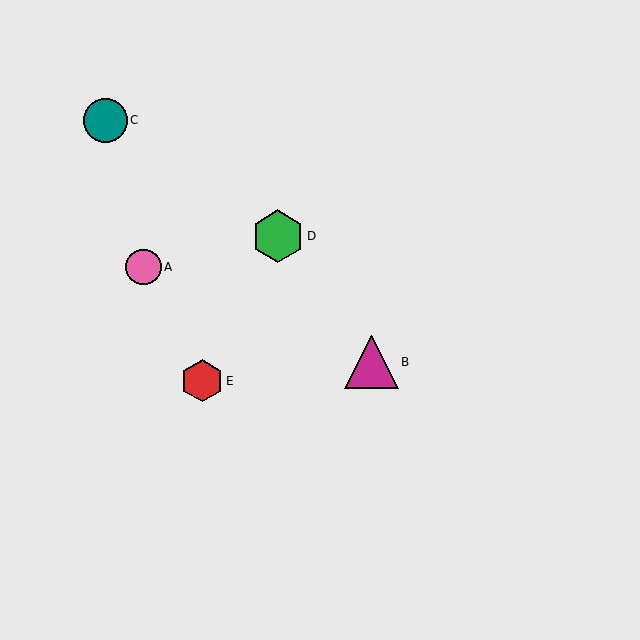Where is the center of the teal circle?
The center of the teal circle is at (105, 120).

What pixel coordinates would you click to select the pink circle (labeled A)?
Click at (143, 267) to select the pink circle A.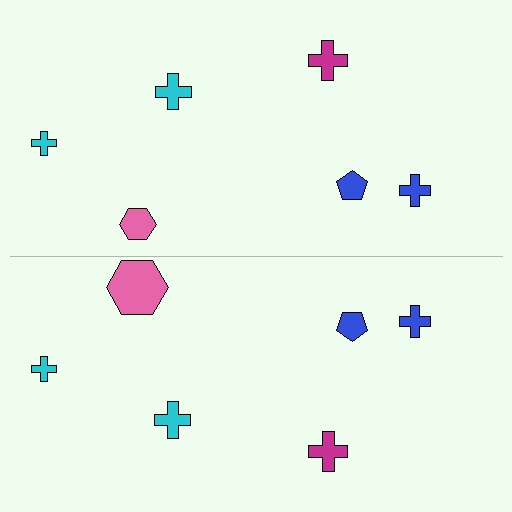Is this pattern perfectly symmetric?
No, the pattern is not perfectly symmetric. The pink hexagon on the bottom side has a different size than its mirror counterpart.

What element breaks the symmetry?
The pink hexagon on the bottom side has a different size than its mirror counterpart.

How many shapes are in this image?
There are 12 shapes in this image.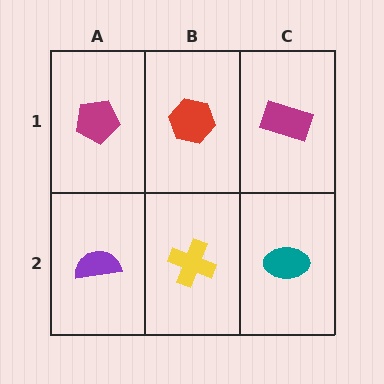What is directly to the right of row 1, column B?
A magenta rectangle.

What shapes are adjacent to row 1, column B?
A yellow cross (row 2, column B), a magenta pentagon (row 1, column A), a magenta rectangle (row 1, column C).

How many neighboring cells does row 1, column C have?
2.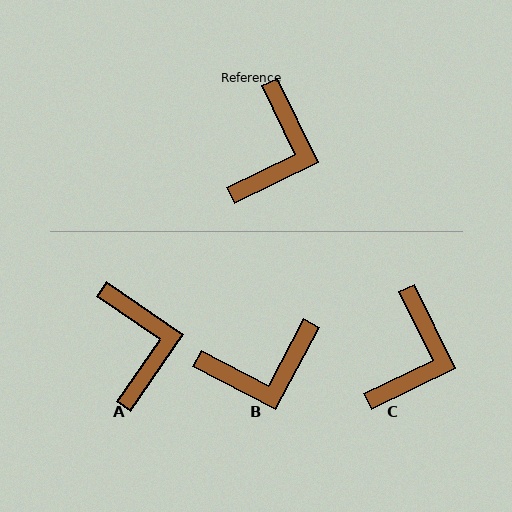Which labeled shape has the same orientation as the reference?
C.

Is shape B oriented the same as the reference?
No, it is off by about 54 degrees.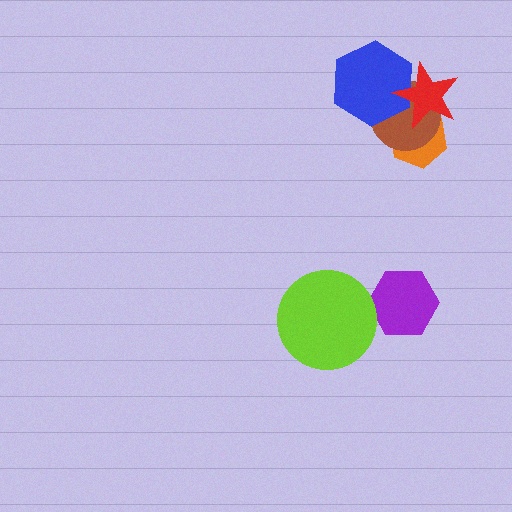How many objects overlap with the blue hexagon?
2 objects overlap with the blue hexagon.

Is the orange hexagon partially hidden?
Yes, it is partially covered by another shape.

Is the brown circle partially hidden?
Yes, it is partially covered by another shape.